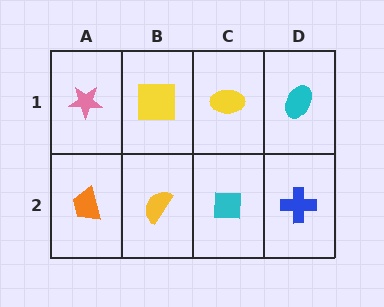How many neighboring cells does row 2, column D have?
2.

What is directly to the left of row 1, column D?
A yellow ellipse.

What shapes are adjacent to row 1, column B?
A yellow semicircle (row 2, column B), a pink star (row 1, column A), a yellow ellipse (row 1, column C).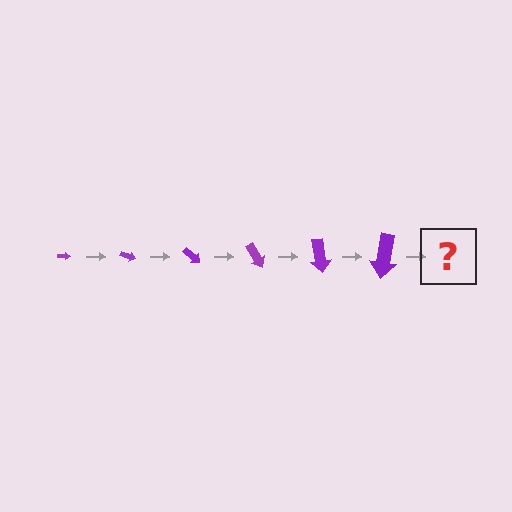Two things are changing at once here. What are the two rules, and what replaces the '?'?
The two rules are that the arrow grows larger each step and it rotates 20 degrees each step. The '?' should be an arrow, larger than the previous one and rotated 120 degrees from the start.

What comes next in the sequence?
The next element should be an arrow, larger than the previous one and rotated 120 degrees from the start.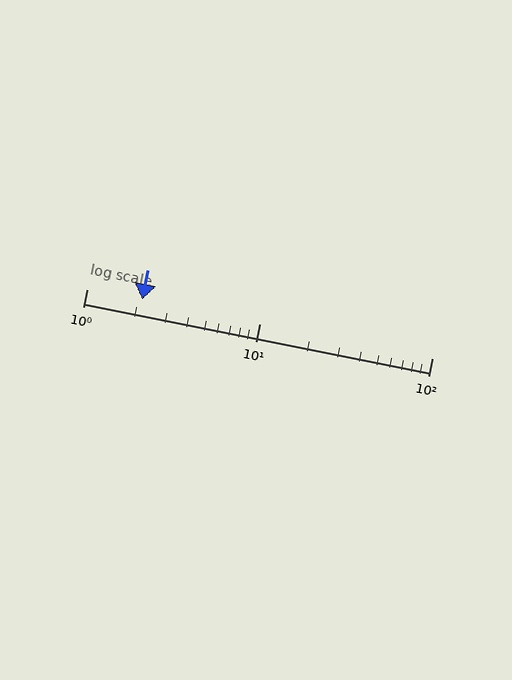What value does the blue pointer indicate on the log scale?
The pointer indicates approximately 2.1.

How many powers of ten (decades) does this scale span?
The scale spans 2 decades, from 1 to 100.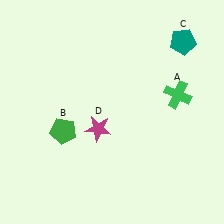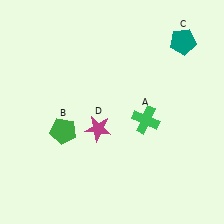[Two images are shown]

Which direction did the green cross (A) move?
The green cross (A) moved left.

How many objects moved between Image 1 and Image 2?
1 object moved between the two images.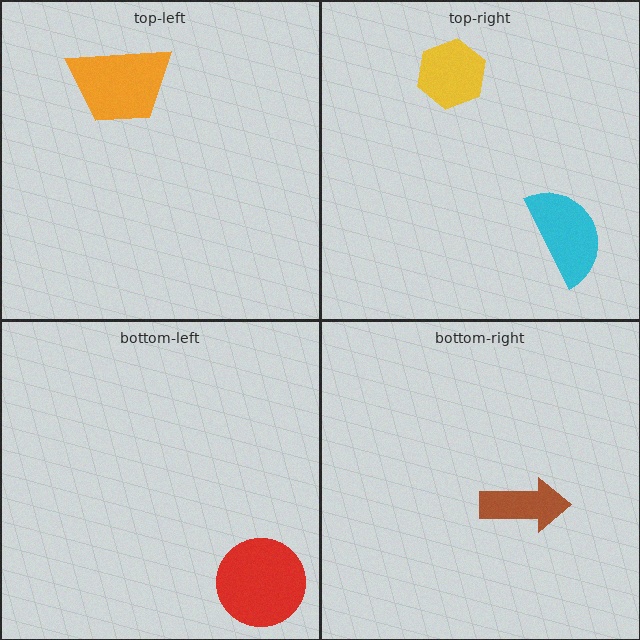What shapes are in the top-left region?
The orange trapezoid.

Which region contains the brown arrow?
The bottom-right region.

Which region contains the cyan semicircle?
The top-right region.